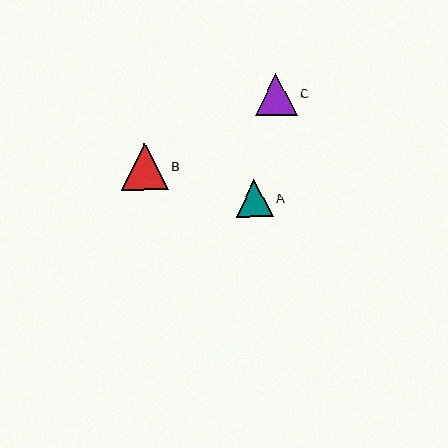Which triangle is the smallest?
Triangle A is the smallest with a size of approximately 37 pixels.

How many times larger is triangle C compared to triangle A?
Triangle C is approximately 1.1 times the size of triangle A.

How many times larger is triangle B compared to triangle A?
Triangle B is approximately 1.3 times the size of triangle A.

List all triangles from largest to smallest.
From largest to smallest: B, C, A.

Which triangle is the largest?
Triangle B is the largest with a size of approximately 47 pixels.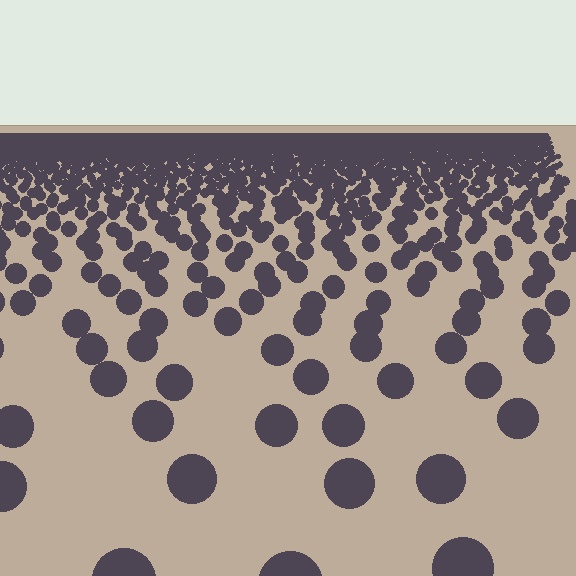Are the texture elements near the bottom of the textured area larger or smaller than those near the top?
Larger. Near the bottom, elements are closer to the viewer and appear at a bigger on-screen size.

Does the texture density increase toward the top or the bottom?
Density increases toward the top.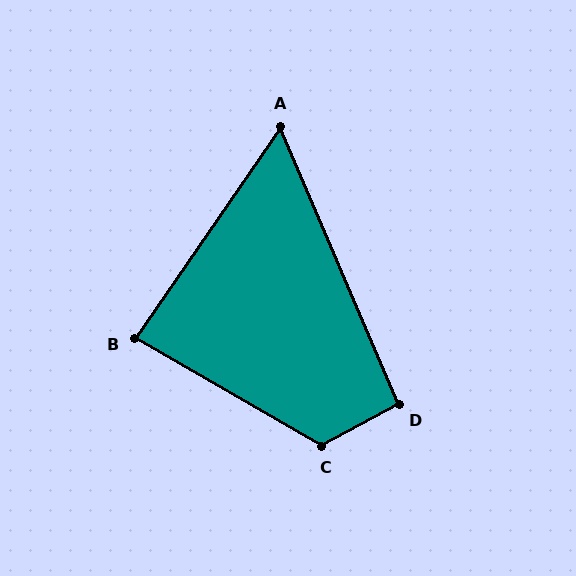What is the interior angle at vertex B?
Approximately 85 degrees (approximately right).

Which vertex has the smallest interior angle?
A, at approximately 58 degrees.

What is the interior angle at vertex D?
Approximately 95 degrees (approximately right).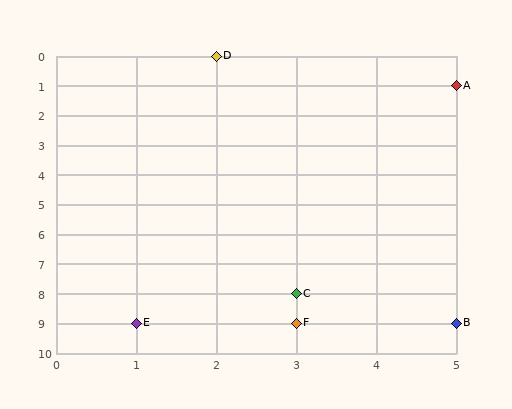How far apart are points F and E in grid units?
Points F and E are 2 columns apart.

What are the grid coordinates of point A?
Point A is at grid coordinates (5, 1).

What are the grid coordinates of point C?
Point C is at grid coordinates (3, 8).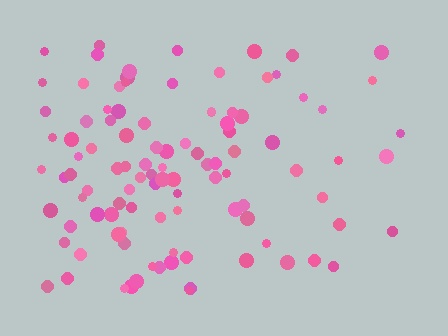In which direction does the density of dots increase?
From right to left, with the left side densest.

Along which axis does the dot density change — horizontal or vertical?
Horizontal.